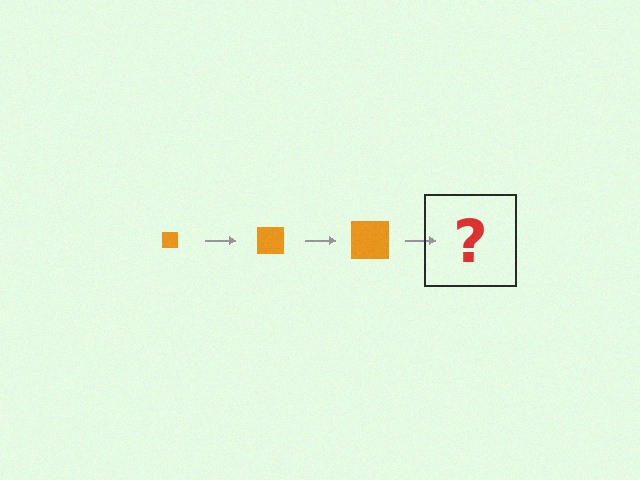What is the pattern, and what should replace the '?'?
The pattern is that the square gets progressively larger each step. The '?' should be an orange square, larger than the previous one.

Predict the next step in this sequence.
The next step is an orange square, larger than the previous one.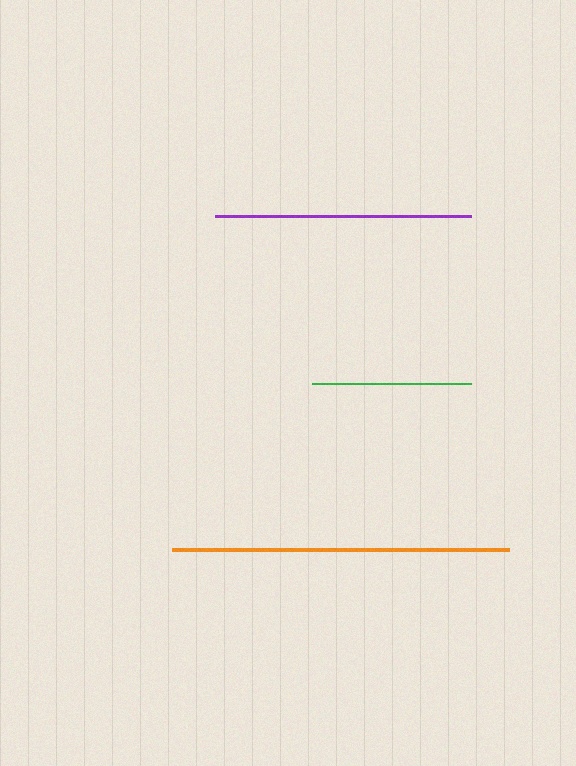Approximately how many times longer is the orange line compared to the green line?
The orange line is approximately 2.1 times the length of the green line.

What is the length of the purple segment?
The purple segment is approximately 255 pixels long.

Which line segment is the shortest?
The green line is the shortest at approximately 159 pixels.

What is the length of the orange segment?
The orange segment is approximately 337 pixels long.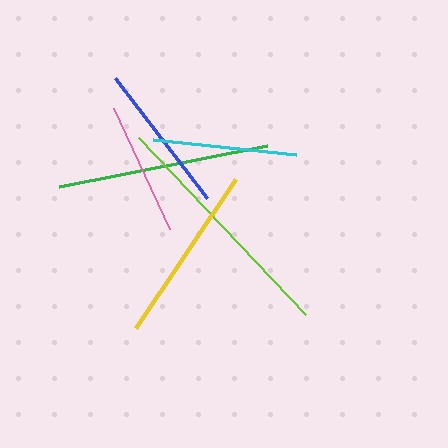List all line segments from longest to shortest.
From longest to shortest: lime, green, yellow, blue, cyan, pink.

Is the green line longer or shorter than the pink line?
The green line is longer than the pink line.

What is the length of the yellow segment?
The yellow segment is approximately 180 pixels long.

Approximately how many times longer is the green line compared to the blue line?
The green line is approximately 1.4 times the length of the blue line.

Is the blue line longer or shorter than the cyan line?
The blue line is longer than the cyan line.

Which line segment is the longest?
The lime line is the longest at approximately 244 pixels.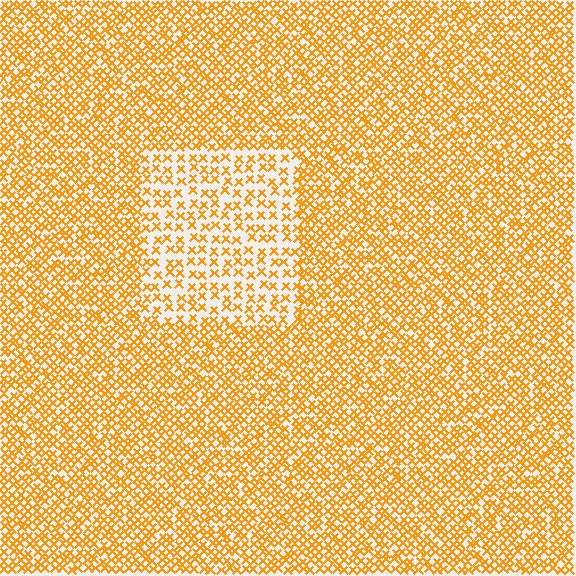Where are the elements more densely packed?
The elements are more densely packed outside the rectangle boundary.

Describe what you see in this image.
The image contains small orange elements arranged at two different densities. A rectangle-shaped region is visible where the elements are less densely packed than the surrounding area.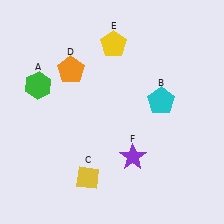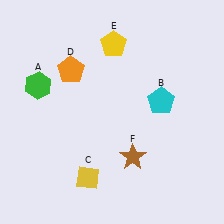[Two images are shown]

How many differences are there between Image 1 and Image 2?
There is 1 difference between the two images.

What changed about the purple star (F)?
In Image 1, F is purple. In Image 2, it changed to brown.